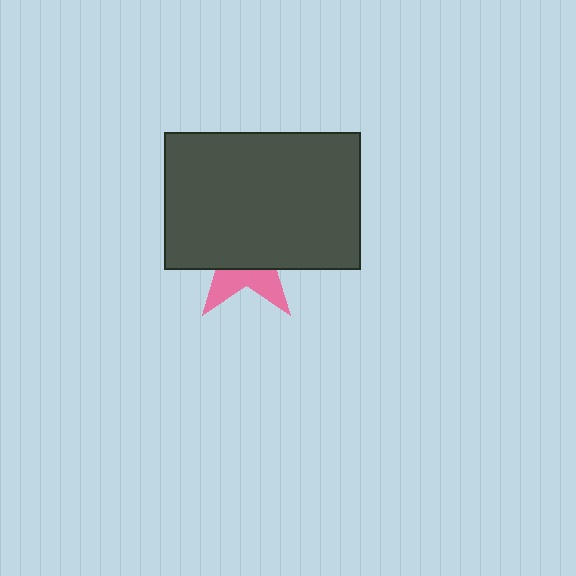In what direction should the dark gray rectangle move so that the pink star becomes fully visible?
The dark gray rectangle should move up. That is the shortest direction to clear the overlap and leave the pink star fully visible.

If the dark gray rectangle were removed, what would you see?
You would see the complete pink star.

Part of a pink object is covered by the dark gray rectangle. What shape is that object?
It is a star.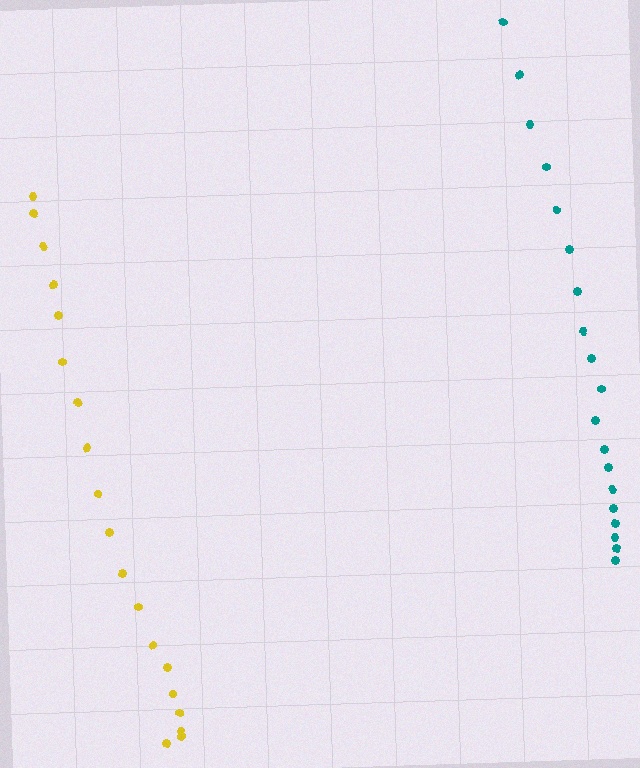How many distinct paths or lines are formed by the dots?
There are 2 distinct paths.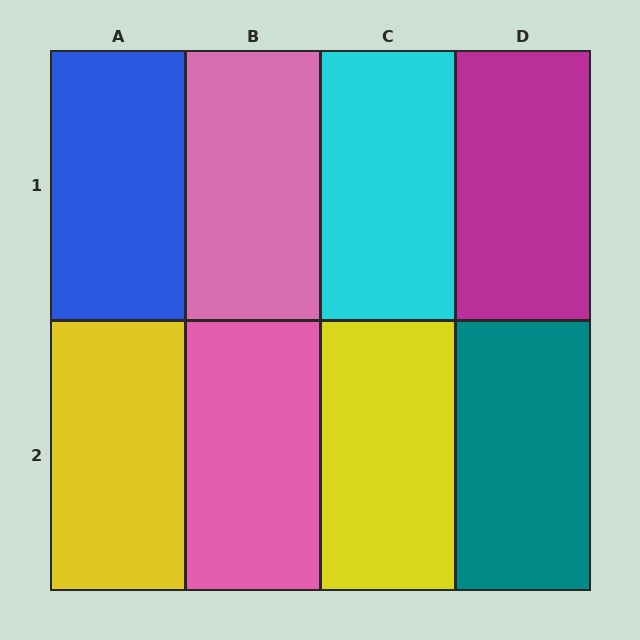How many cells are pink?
2 cells are pink.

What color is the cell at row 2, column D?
Teal.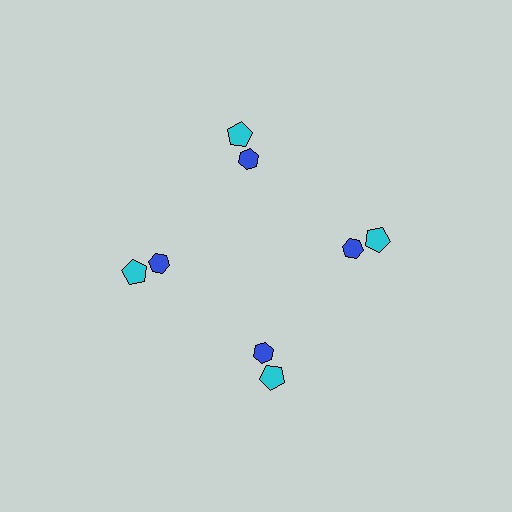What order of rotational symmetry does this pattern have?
This pattern has 4-fold rotational symmetry.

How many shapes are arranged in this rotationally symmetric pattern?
There are 8 shapes, arranged in 4 groups of 2.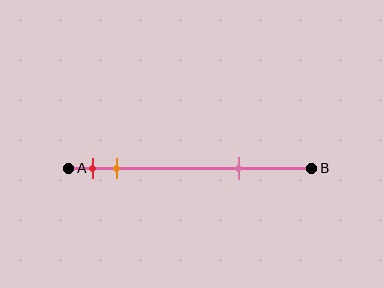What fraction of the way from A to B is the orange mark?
The orange mark is approximately 20% (0.2) of the way from A to B.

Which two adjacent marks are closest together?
The red and orange marks are the closest adjacent pair.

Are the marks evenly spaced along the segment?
No, the marks are not evenly spaced.